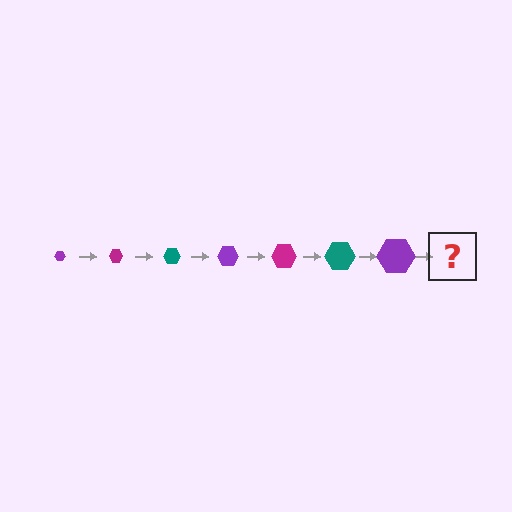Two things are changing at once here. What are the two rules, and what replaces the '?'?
The two rules are that the hexagon grows larger each step and the color cycles through purple, magenta, and teal. The '?' should be a magenta hexagon, larger than the previous one.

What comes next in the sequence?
The next element should be a magenta hexagon, larger than the previous one.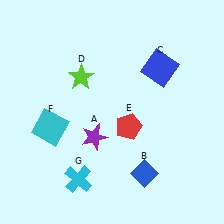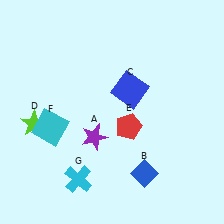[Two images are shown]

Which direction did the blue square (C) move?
The blue square (C) moved left.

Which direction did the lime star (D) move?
The lime star (D) moved left.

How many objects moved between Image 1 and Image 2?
2 objects moved between the two images.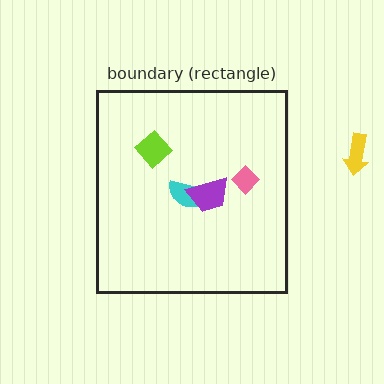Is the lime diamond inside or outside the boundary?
Inside.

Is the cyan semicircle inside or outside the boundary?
Inside.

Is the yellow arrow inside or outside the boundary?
Outside.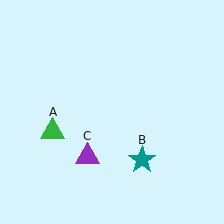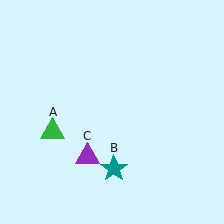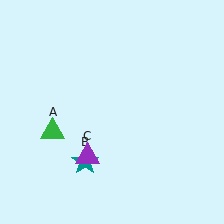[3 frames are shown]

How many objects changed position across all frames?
1 object changed position: teal star (object B).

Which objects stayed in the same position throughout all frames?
Green triangle (object A) and purple triangle (object C) remained stationary.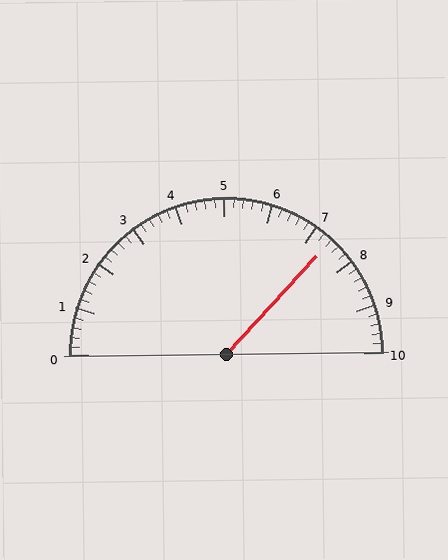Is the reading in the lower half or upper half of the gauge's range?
The reading is in the upper half of the range (0 to 10).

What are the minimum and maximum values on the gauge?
The gauge ranges from 0 to 10.